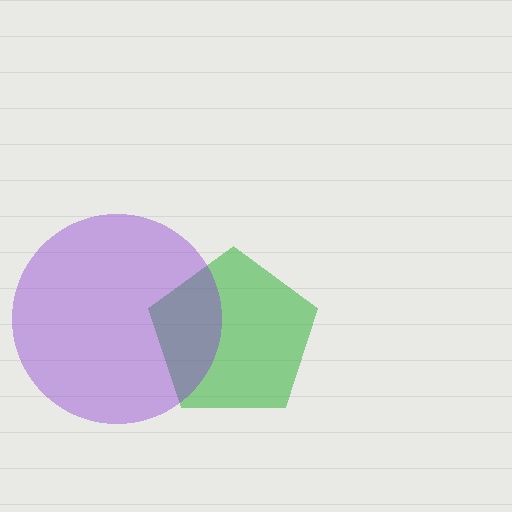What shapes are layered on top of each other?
The layered shapes are: a green pentagon, a purple circle.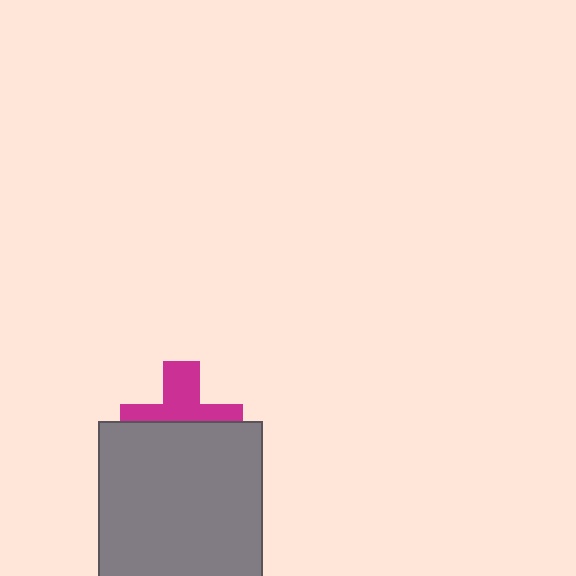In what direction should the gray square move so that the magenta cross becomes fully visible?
The gray square should move down. That is the shortest direction to clear the overlap and leave the magenta cross fully visible.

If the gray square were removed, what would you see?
You would see the complete magenta cross.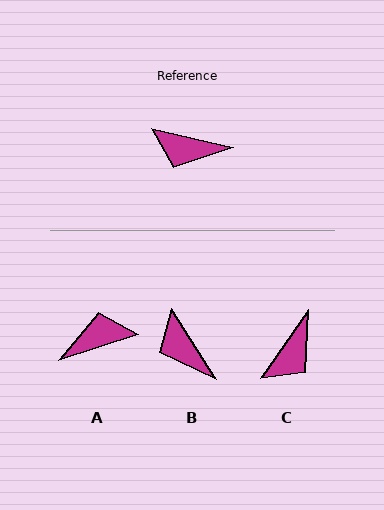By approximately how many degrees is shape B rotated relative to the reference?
Approximately 44 degrees clockwise.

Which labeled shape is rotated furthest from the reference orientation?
A, about 148 degrees away.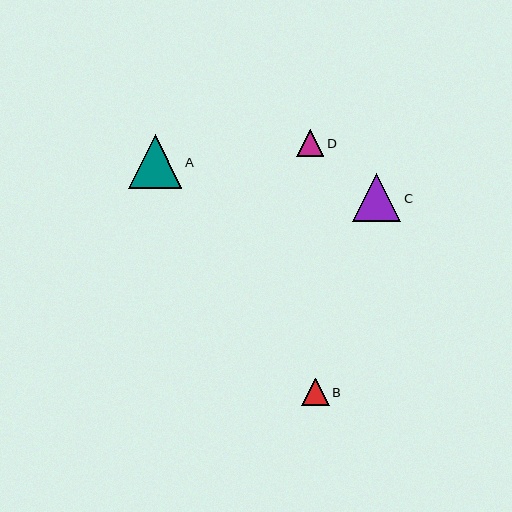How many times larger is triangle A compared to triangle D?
Triangle A is approximately 2.0 times the size of triangle D.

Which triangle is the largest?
Triangle A is the largest with a size of approximately 53 pixels.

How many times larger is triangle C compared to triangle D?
Triangle C is approximately 1.8 times the size of triangle D.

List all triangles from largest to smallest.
From largest to smallest: A, C, B, D.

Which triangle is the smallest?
Triangle D is the smallest with a size of approximately 27 pixels.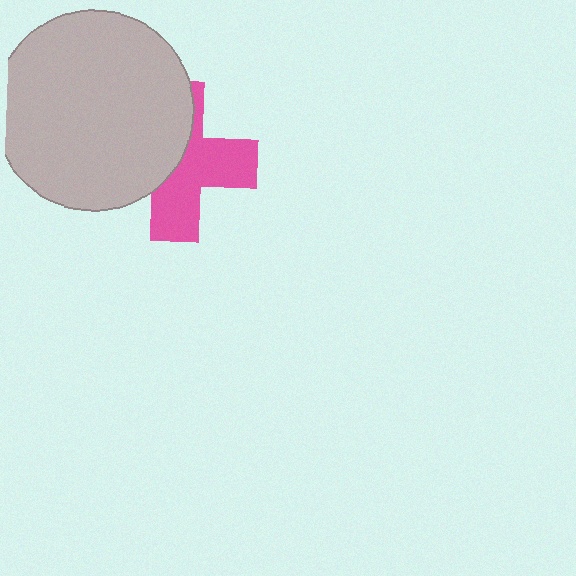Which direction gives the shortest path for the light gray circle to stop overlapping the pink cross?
Moving left gives the shortest separation.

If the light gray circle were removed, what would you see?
You would see the complete pink cross.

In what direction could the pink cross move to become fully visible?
The pink cross could move right. That would shift it out from behind the light gray circle entirely.